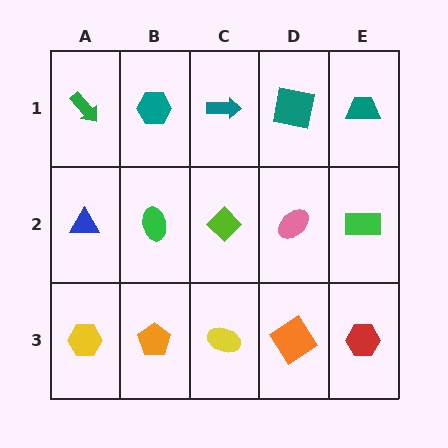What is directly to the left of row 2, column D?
A lime diamond.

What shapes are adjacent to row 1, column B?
A green ellipse (row 2, column B), a green arrow (row 1, column A), a teal arrow (row 1, column C).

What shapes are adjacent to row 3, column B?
A green ellipse (row 2, column B), a yellow hexagon (row 3, column A), a yellow ellipse (row 3, column C).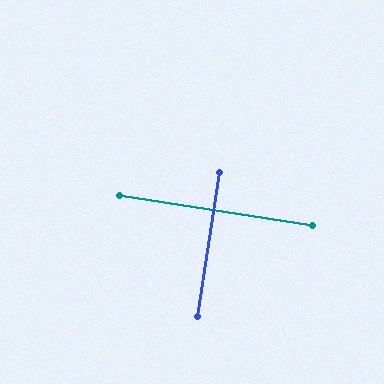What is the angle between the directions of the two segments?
Approximately 90 degrees.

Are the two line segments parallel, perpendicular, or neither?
Perpendicular — they meet at approximately 90°.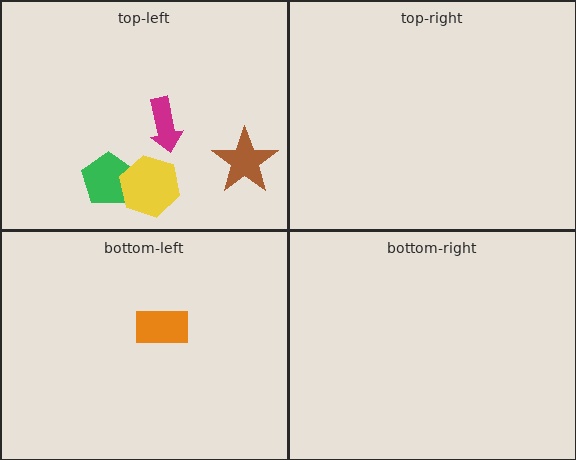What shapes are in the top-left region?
The green pentagon, the magenta arrow, the brown star, the yellow hexagon.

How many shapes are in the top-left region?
4.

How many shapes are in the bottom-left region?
1.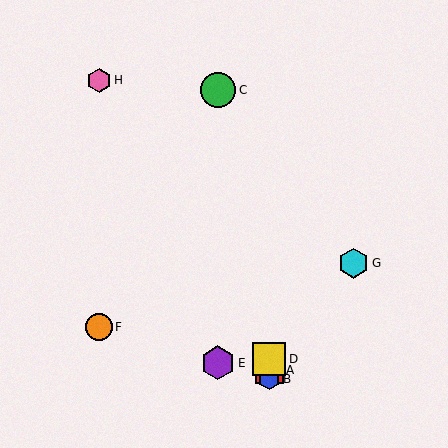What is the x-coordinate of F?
Object F is at x≈99.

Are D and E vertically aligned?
No, D is at x≈269 and E is at x≈218.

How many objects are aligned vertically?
3 objects (A, B, D) are aligned vertically.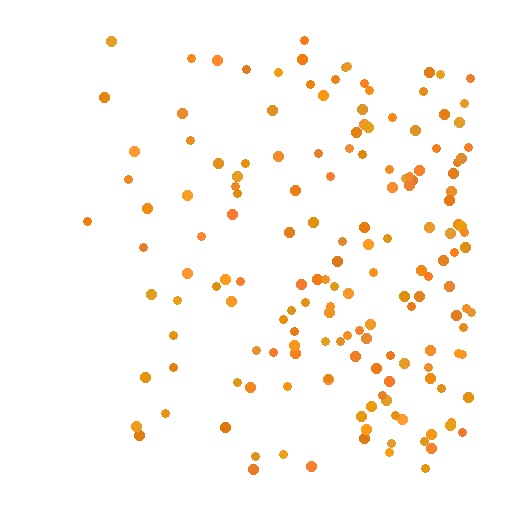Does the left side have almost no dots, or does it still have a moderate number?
Still a moderate number, just noticeably fewer than the right.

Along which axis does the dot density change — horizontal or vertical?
Horizontal.